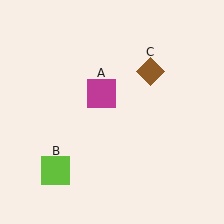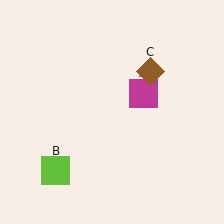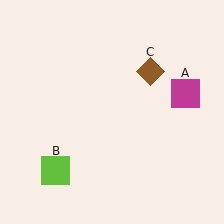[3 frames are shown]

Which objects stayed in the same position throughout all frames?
Lime square (object B) and brown diamond (object C) remained stationary.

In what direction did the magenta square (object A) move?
The magenta square (object A) moved right.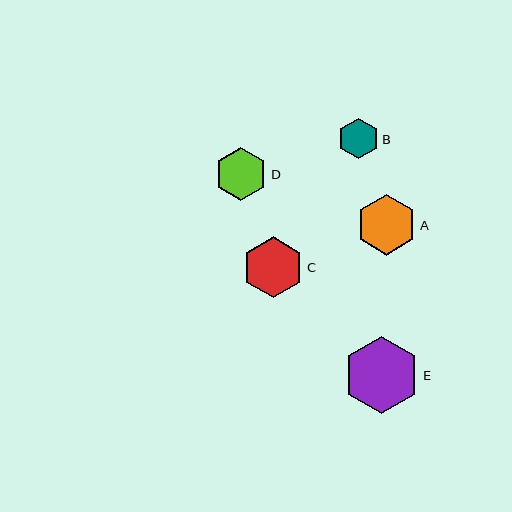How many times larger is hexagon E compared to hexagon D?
Hexagon E is approximately 1.4 times the size of hexagon D.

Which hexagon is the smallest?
Hexagon B is the smallest with a size of approximately 41 pixels.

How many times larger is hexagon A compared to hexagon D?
Hexagon A is approximately 1.1 times the size of hexagon D.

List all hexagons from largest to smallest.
From largest to smallest: E, C, A, D, B.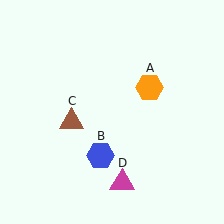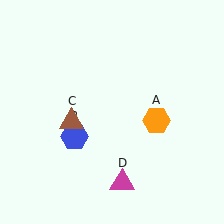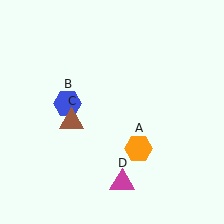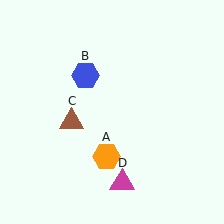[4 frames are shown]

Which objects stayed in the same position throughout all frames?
Brown triangle (object C) and magenta triangle (object D) remained stationary.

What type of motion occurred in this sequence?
The orange hexagon (object A), blue hexagon (object B) rotated clockwise around the center of the scene.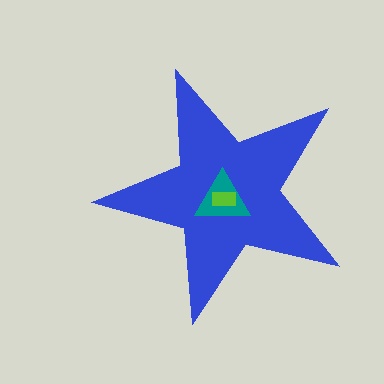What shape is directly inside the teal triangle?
The lime rectangle.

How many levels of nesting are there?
3.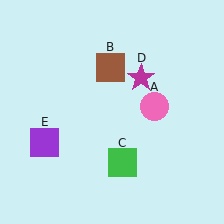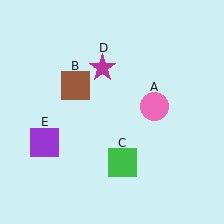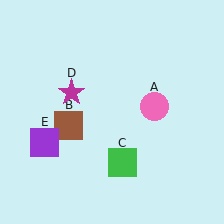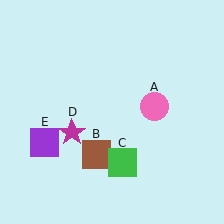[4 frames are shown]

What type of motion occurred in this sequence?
The brown square (object B), magenta star (object D) rotated counterclockwise around the center of the scene.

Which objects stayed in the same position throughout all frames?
Pink circle (object A) and green square (object C) and purple square (object E) remained stationary.